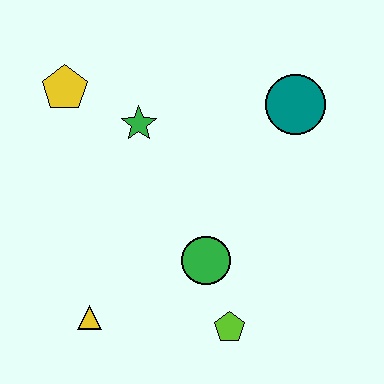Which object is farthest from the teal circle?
The yellow triangle is farthest from the teal circle.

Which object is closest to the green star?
The yellow pentagon is closest to the green star.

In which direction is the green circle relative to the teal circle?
The green circle is below the teal circle.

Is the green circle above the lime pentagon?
Yes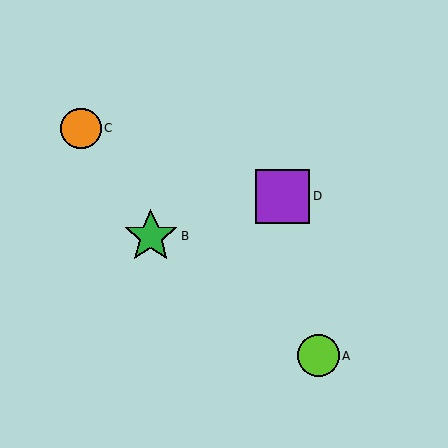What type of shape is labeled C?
Shape C is an orange circle.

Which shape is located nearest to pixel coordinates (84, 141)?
The orange circle (labeled C) at (81, 128) is nearest to that location.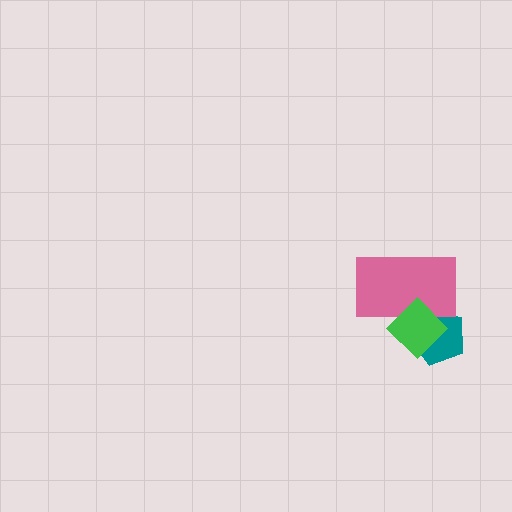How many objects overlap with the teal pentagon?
2 objects overlap with the teal pentagon.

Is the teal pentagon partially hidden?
Yes, it is partially covered by another shape.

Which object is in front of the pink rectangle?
The green diamond is in front of the pink rectangle.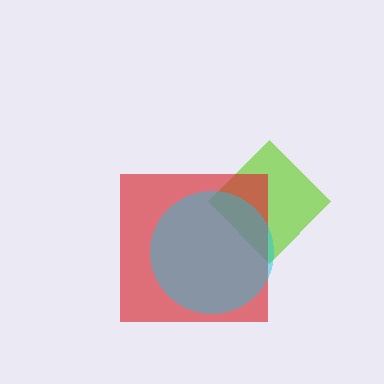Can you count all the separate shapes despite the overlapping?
Yes, there are 3 separate shapes.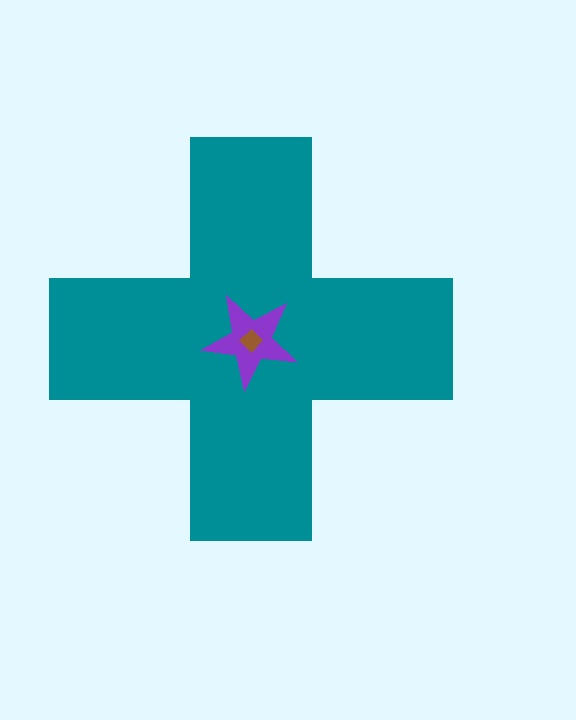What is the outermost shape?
The teal cross.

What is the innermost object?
The brown diamond.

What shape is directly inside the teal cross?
The purple star.